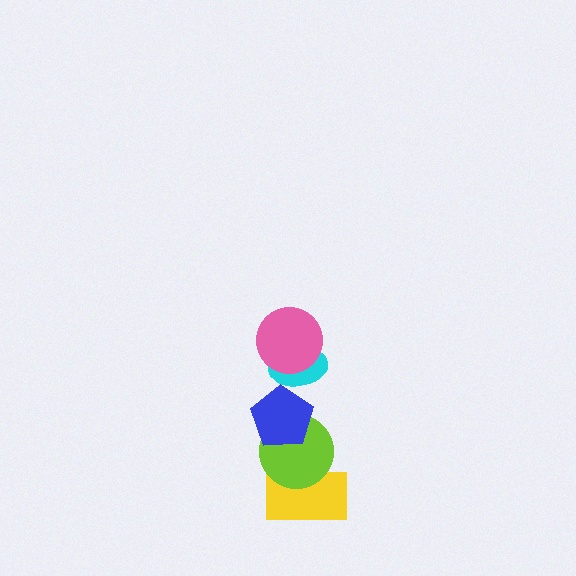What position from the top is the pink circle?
The pink circle is 1st from the top.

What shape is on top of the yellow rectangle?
The lime circle is on top of the yellow rectangle.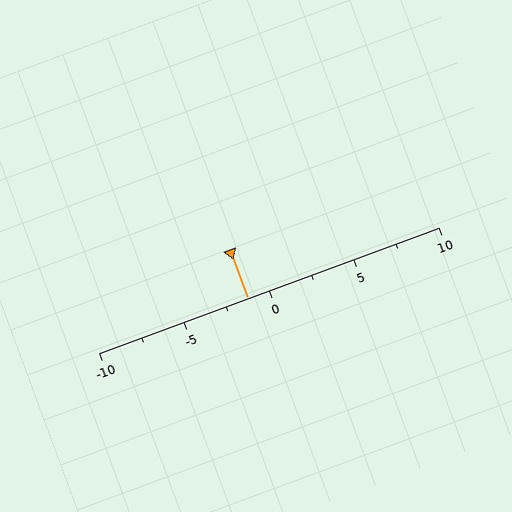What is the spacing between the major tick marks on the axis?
The major ticks are spaced 5 apart.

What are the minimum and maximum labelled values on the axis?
The axis runs from -10 to 10.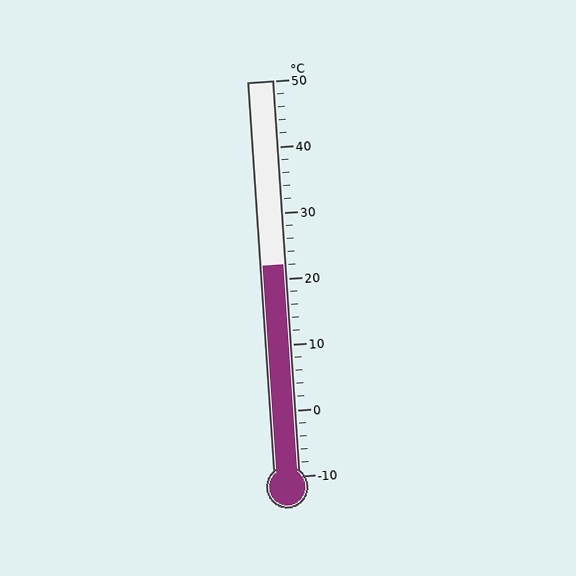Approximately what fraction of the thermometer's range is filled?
The thermometer is filled to approximately 55% of its range.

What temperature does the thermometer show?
The thermometer shows approximately 22°C.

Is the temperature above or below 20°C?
The temperature is above 20°C.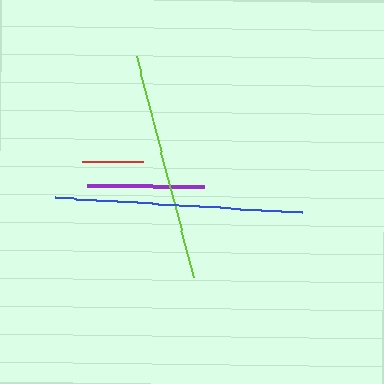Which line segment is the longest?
The blue line is the longest at approximately 247 pixels.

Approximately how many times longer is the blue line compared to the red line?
The blue line is approximately 4.1 times the length of the red line.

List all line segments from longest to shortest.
From longest to shortest: blue, lime, purple, red.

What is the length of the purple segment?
The purple segment is approximately 118 pixels long.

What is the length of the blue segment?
The blue segment is approximately 247 pixels long.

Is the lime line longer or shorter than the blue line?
The blue line is longer than the lime line.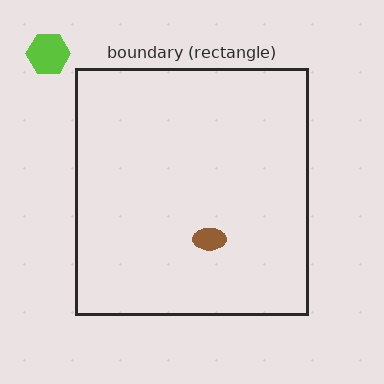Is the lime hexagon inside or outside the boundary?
Outside.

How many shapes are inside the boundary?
1 inside, 1 outside.